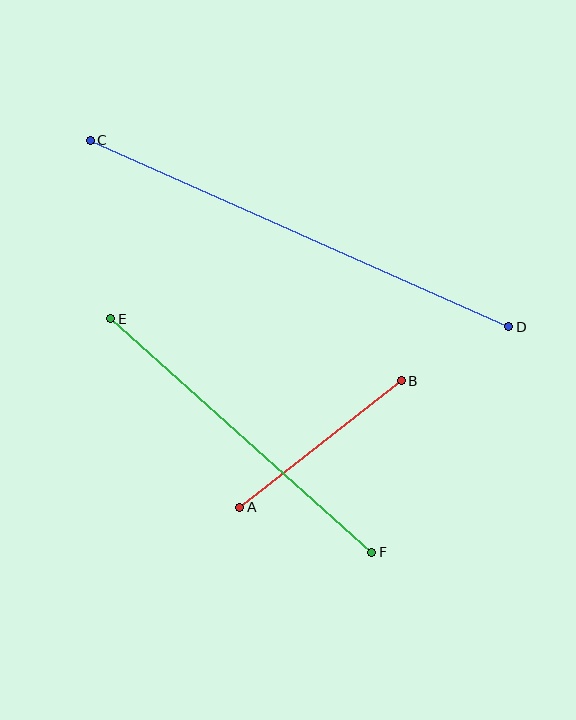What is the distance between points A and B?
The distance is approximately 205 pixels.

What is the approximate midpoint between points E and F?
The midpoint is at approximately (241, 435) pixels.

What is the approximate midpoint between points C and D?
The midpoint is at approximately (299, 234) pixels.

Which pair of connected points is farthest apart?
Points C and D are farthest apart.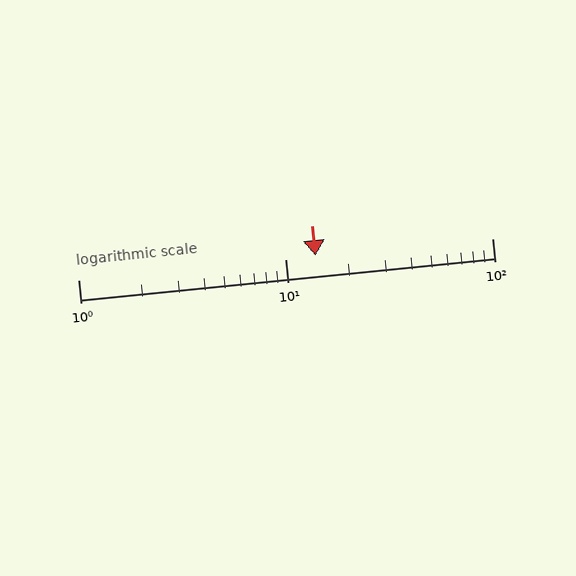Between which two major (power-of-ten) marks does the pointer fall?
The pointer is between 10 and 100.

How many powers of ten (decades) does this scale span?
The scale spans 2 decades, from 1 to 100.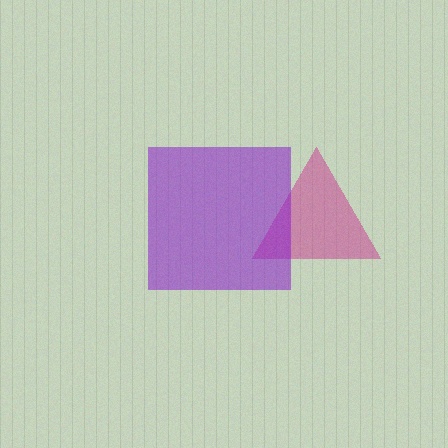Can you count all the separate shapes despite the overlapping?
Yes, there are 2 separate shapes.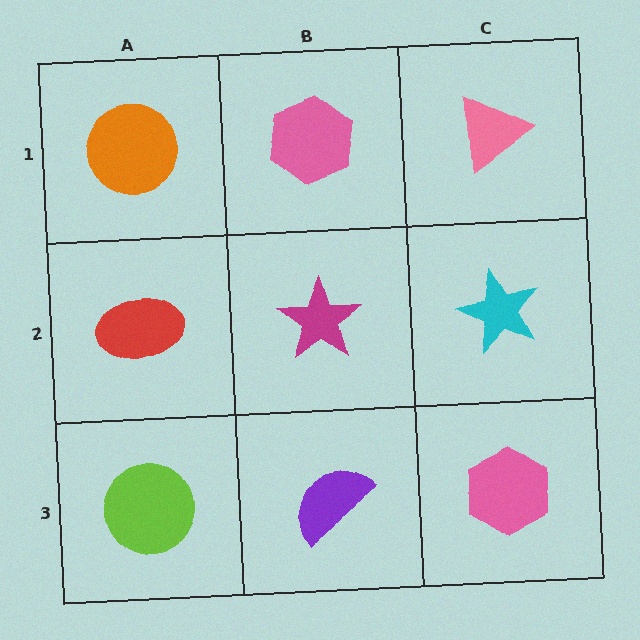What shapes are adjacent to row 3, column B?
A magenta star (row 2, column B), a lime circle (row 3, column A), a pink hexagon (row 3, column C).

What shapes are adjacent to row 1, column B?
A magenta star (row 2, column B), an orange circle (row 1, column A), a pink triangle (row 1, column C).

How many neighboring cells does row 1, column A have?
2.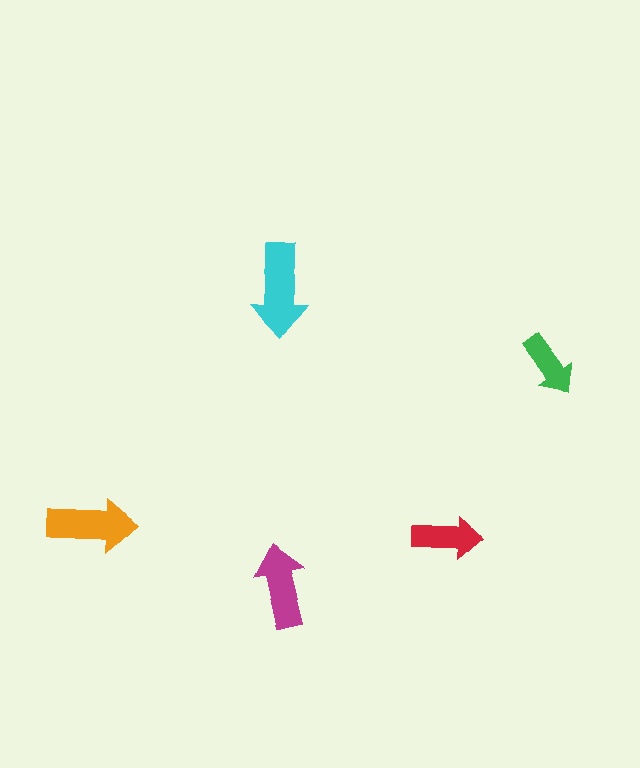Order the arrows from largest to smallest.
the cyan one, the orange one, the magenta one, the red one, the green one.